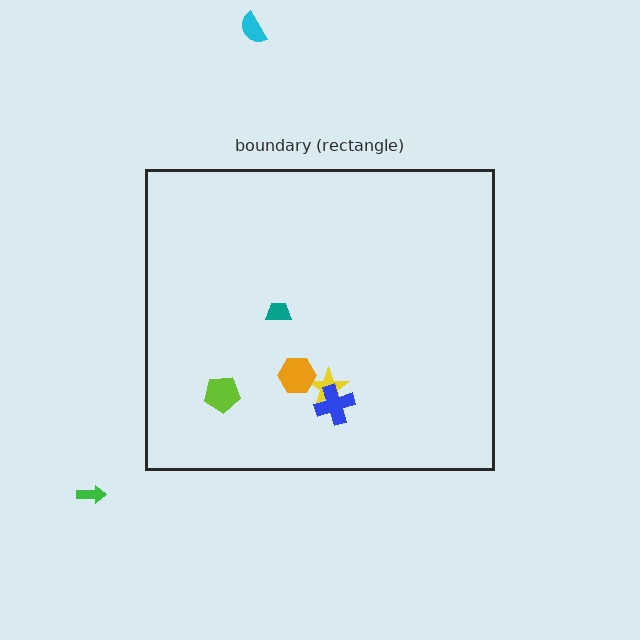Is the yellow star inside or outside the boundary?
Inside.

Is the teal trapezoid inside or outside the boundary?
Inside.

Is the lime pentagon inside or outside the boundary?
Inside.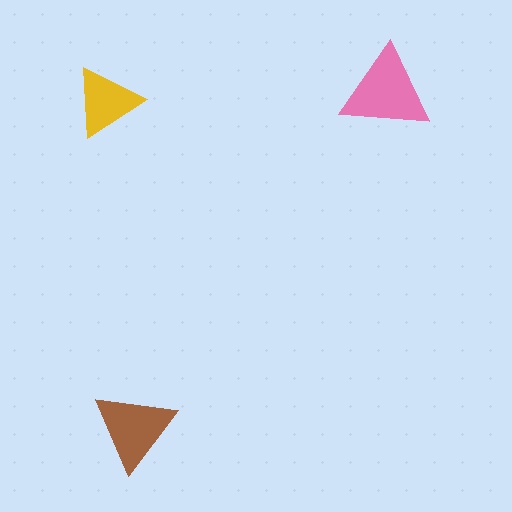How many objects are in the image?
There are 3 objects in the image.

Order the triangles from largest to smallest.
the pink one, the brown one, the yellow one.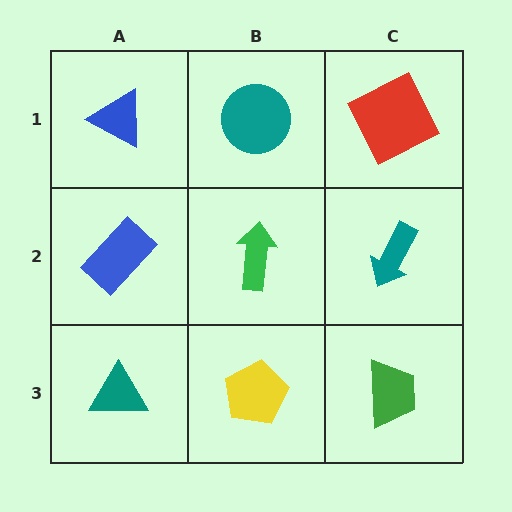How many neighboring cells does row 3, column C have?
2.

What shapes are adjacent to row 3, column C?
A teal arrow (row 2, column C), a yellow pentagon (row 3, column B).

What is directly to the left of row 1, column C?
A teal circle.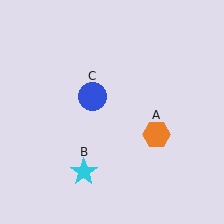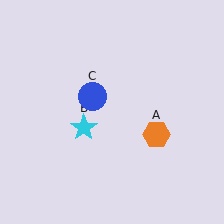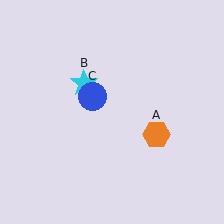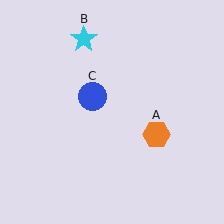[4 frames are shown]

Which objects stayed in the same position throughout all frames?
Orange hexagon (object A) and blue circle (object C) remained stationary.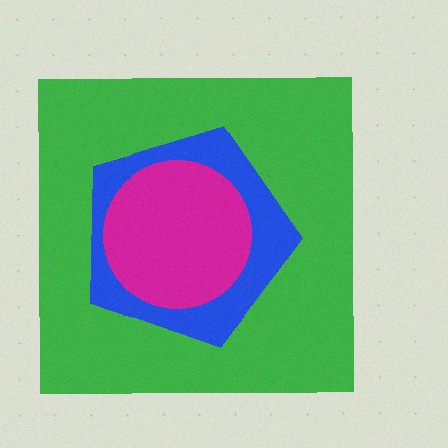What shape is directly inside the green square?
The blue pentagon.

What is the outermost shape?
The green square.